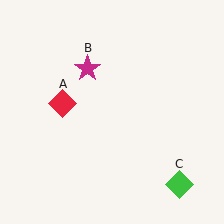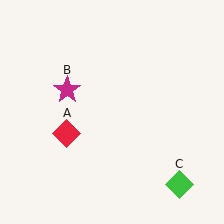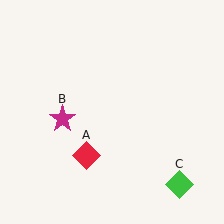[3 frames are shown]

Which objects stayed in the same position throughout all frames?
Green diamond (object C) remained stationary.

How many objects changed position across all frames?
2 objects changed position: red diamond (object A), magenta star (object B).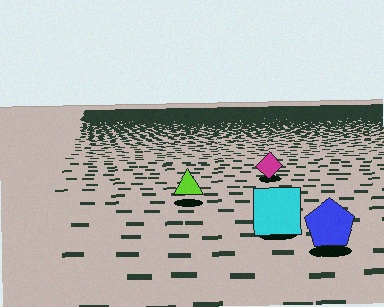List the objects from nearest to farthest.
From nearest to farthest: the blue pentagon, the cyan square, the lime triangle, the magenta diamond.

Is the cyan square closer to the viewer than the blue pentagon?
No. The blue pentagon is closer — you can tell from the texture gradient: the ground texture is coarser near it.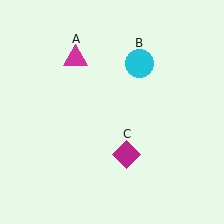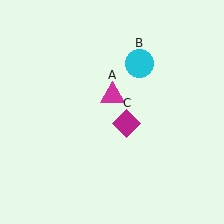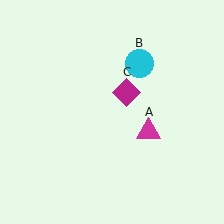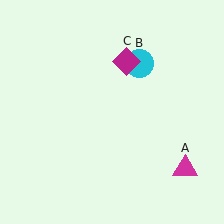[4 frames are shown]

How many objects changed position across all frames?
2 objects changed position: magenta triangle (object A), magenta diamond (object C).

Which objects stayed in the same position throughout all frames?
Cyan circle (object B) remained stationary.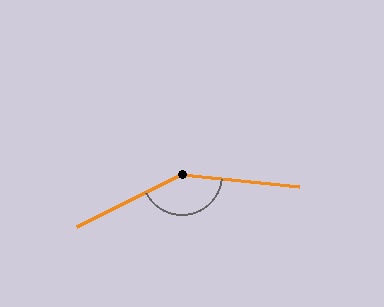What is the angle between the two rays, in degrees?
Approximately 147 degrees.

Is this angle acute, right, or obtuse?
It is obtuse.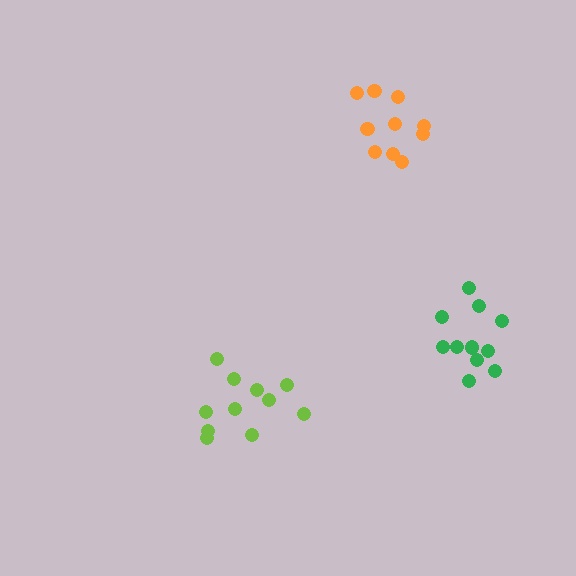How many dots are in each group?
Group 1: 11 dots, Group 2: 10 dots, Group 3: 11 dots (32 total).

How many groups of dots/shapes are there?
There are 3 groups.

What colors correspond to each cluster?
The clusters are colored: lime, orange, green.